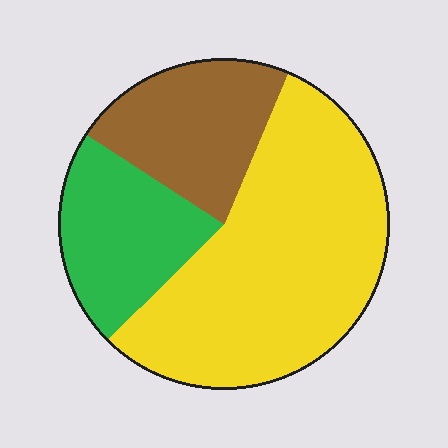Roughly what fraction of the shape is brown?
Brown covers roughly 20% of the shape.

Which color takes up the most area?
Yellow, at roughly 55%.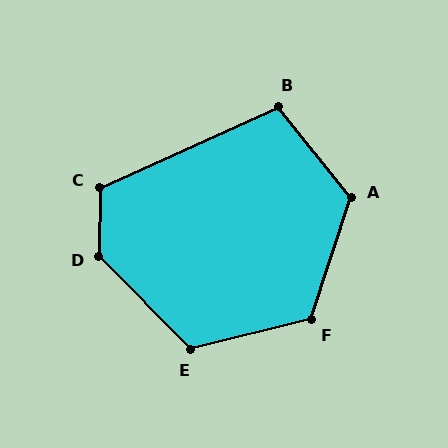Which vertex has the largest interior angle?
D, at approximately 134 degrees.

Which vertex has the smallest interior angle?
B, at approximately 104 degrees.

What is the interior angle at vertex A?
Approximately 124 degrees (obtuse).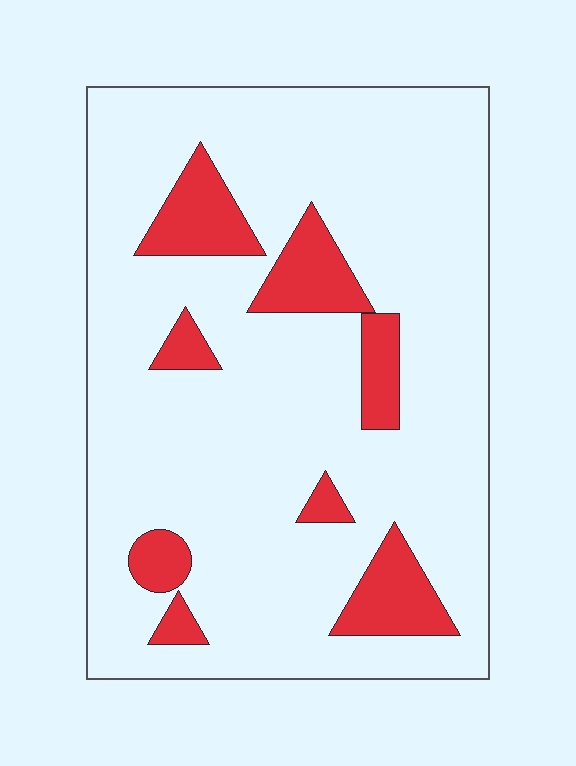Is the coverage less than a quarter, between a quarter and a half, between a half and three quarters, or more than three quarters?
Less than a quarter.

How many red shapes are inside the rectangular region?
8.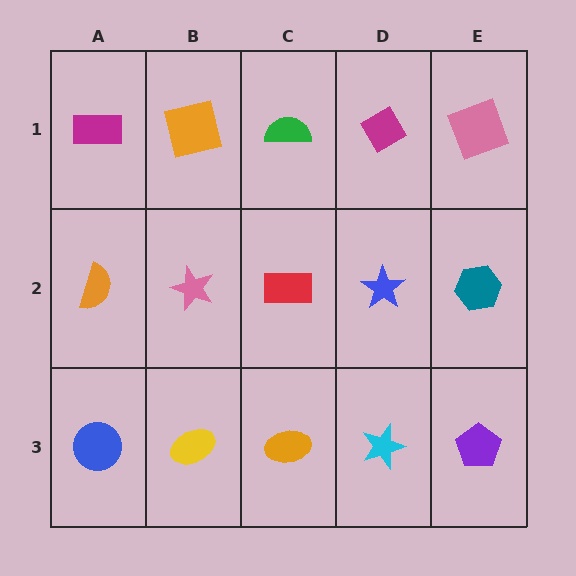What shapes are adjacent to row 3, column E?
A teal hexagon (row 2, column E), a cyan star (row 3, column D).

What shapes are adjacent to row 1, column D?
A blue star (row 2, column D), a green semicircle (row 1, column C), a pink square (row 1, column E).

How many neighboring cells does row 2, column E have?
3.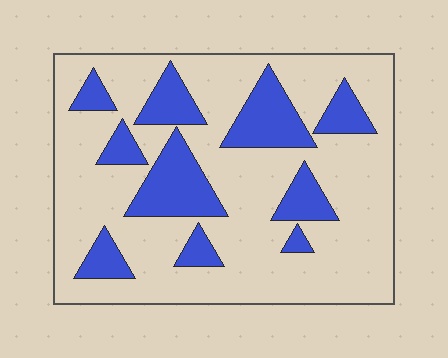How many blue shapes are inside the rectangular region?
10.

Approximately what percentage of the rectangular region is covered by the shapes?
Approximately 25%.